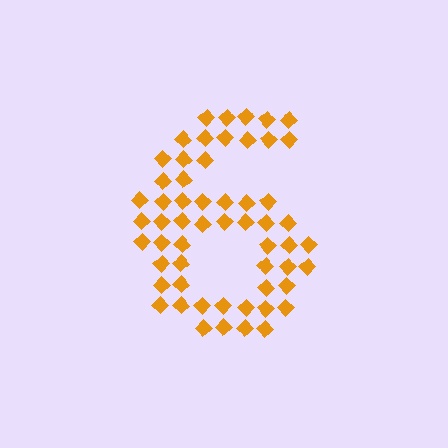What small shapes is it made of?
It is made of small diamonds.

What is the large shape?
The large shape is the digit 6.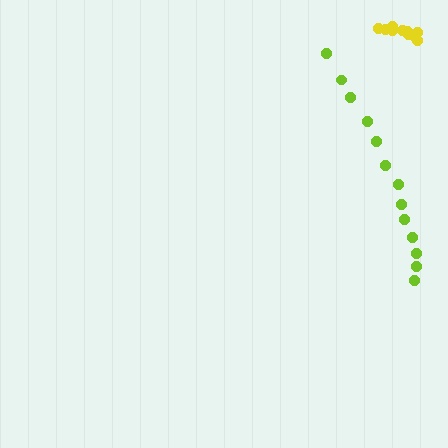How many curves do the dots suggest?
There are 2 distinct paths.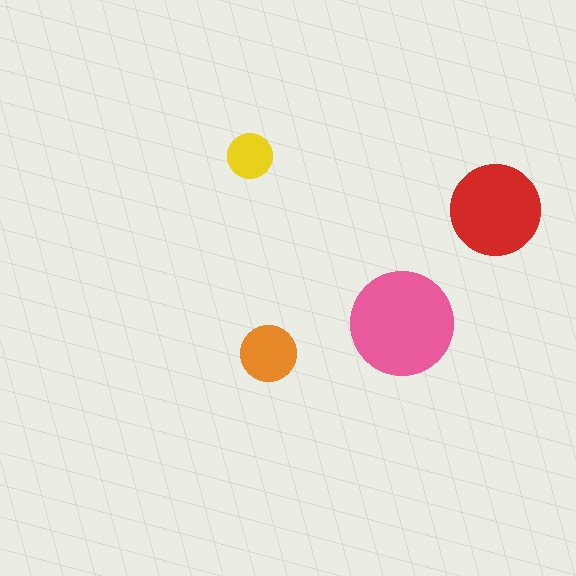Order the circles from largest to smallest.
the pink one, the red one, the orange one, the yellow one.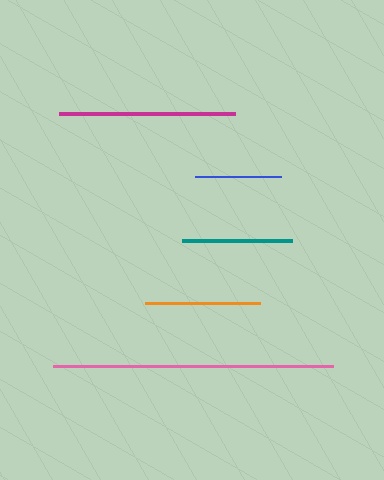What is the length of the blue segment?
The blue segment is approximately 86 pixels long.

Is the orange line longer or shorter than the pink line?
The pink line is longer than the orange line.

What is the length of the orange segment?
The orange segment is approximately 115 pixels long.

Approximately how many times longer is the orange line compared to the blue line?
The orange line is approximately 1.3 times the length of the blue line.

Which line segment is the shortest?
The blue line is the shortest at approximately 86 pixels.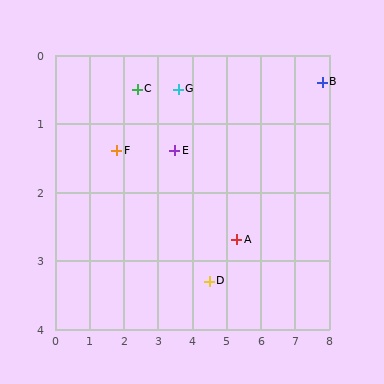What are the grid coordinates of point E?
Point E is at approximately (3.5, 1.4).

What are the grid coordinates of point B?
Point B is at approximately (7.8, 0.4).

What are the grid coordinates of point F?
Point F is at approximately (1.8, 1.4).